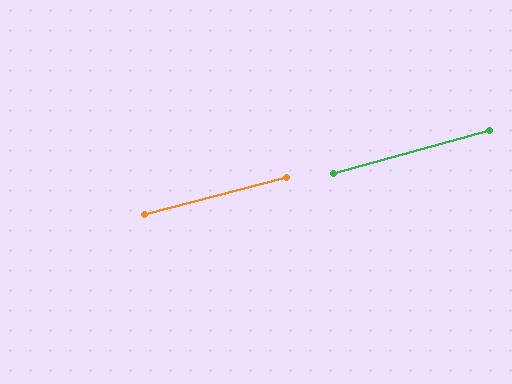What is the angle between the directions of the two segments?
Approximately 1 degree.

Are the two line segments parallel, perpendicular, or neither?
Parallel — their directions differ by only 0.7°.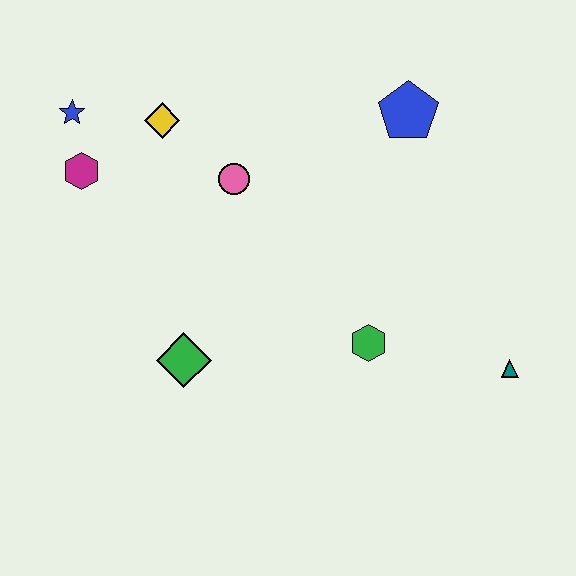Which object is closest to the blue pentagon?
The pink circle is closest to the blue pentagon.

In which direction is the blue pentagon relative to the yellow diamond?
The blue pentagon is to the right of the yellow diamond.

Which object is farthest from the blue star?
The teal triangle is farthest from the blue star.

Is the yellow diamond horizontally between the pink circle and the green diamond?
No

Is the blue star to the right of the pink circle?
No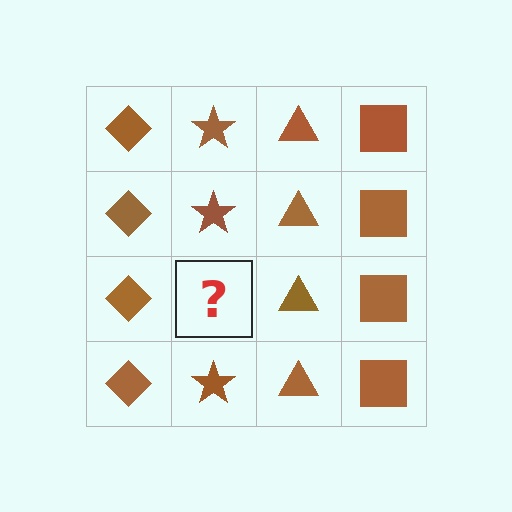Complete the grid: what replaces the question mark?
The question mark should be replaced with a brown star.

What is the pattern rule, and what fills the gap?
The rule is that each column has a consistent shape. The gap should be filled with a brown star.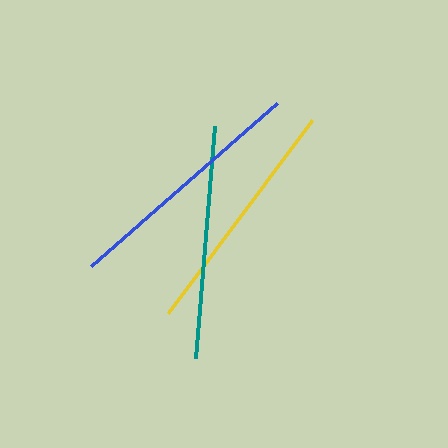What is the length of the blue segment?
The blue segment is approximately 247 pixels long.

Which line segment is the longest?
The blue line is the longest at approximately 247 pixels.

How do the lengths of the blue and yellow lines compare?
The blue and yellow lines are approximately the same length.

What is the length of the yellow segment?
The yellow segment is approximately 241 pixels long.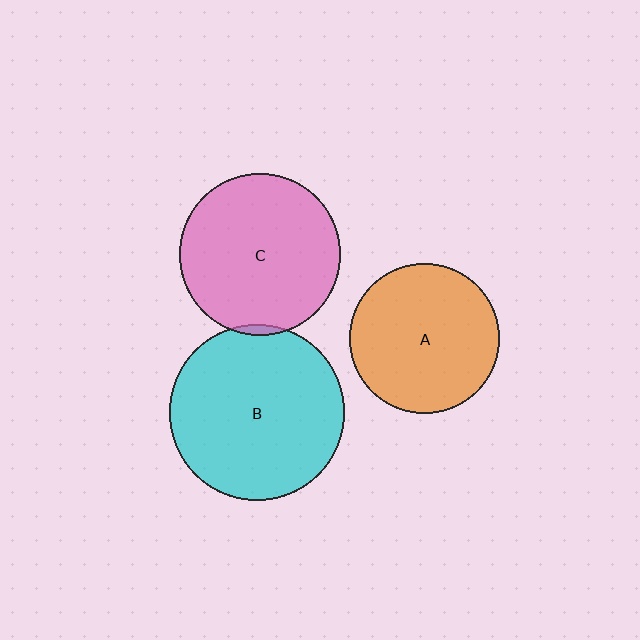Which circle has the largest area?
Circle B (cyan).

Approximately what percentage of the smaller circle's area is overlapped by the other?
Approximately 5%.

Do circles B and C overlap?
Yes.